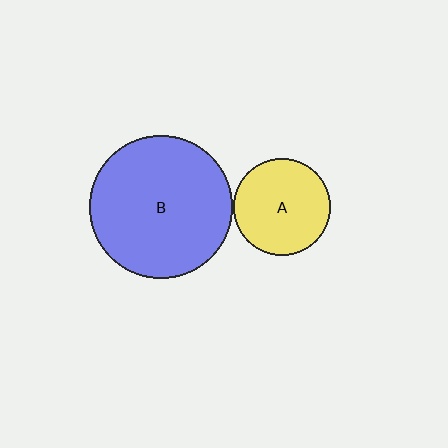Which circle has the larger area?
Circle B (blue).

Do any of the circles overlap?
No, none of the circles overlap.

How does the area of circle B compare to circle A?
Approximately 2.2 times.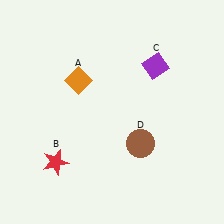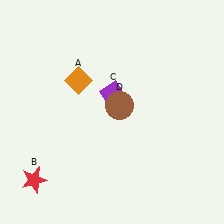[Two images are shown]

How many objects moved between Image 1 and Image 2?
3 objects moved between the two images.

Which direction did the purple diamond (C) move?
The purple diamond (C) moved left.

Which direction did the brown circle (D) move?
The brown circle (D) moved up.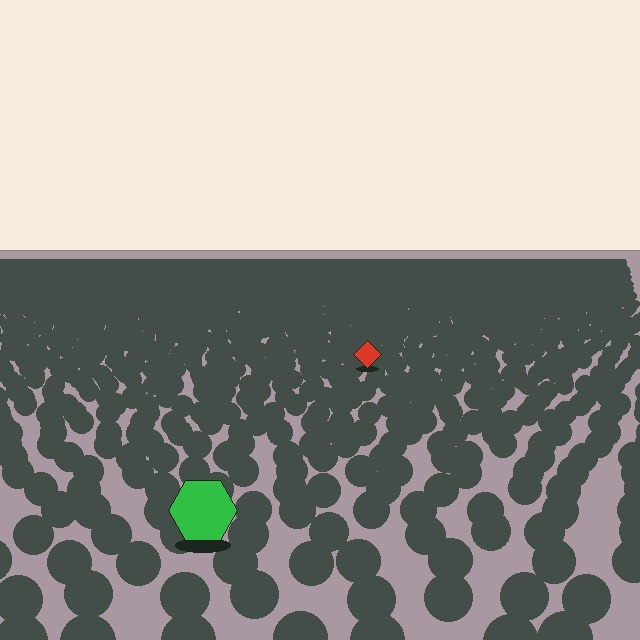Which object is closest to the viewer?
The green hexagon is closest. The texture marks near it are larger and more spread out.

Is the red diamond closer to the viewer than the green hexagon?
No. The green hexagon is closer — you can tell from the texture gradient: the ground texture is coarser near it.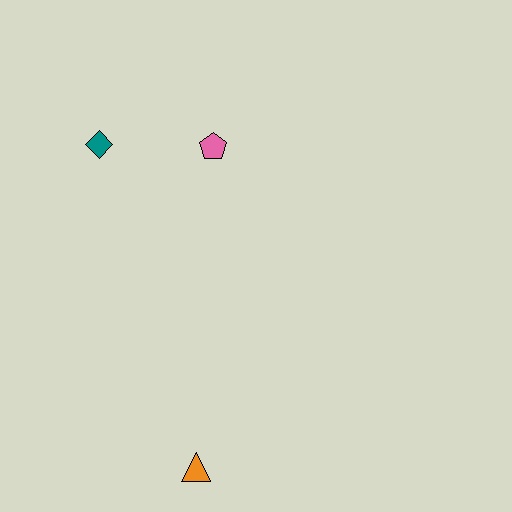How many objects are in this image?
There are 3 objects.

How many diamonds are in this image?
There is 1 diamond.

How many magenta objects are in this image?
There are no magenta objects.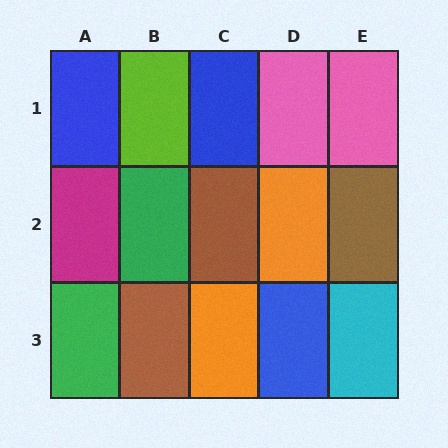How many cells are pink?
2 cells are pink.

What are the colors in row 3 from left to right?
Green, brown, orange, blue, cyan.